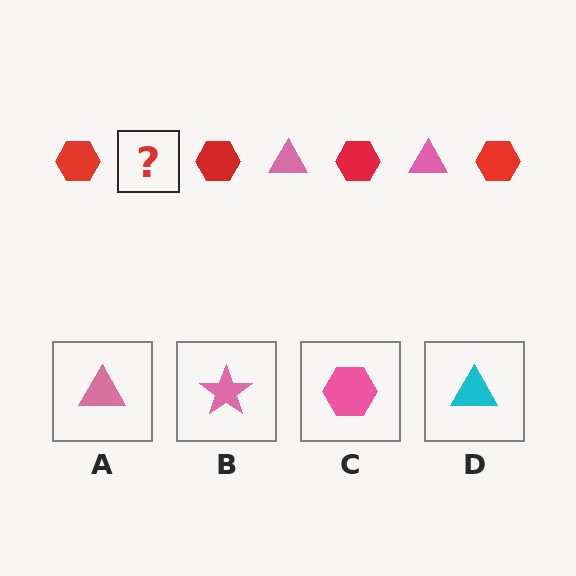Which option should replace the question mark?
Option A.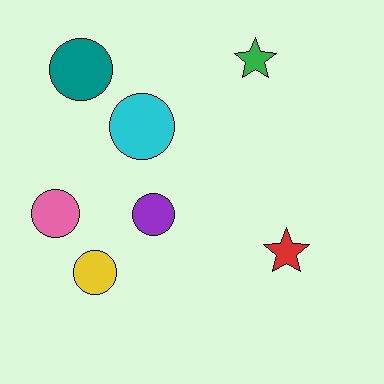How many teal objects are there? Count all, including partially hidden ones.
There is 1 teal object.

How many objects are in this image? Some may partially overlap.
There are 7 objects.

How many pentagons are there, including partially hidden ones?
There are no pentagons.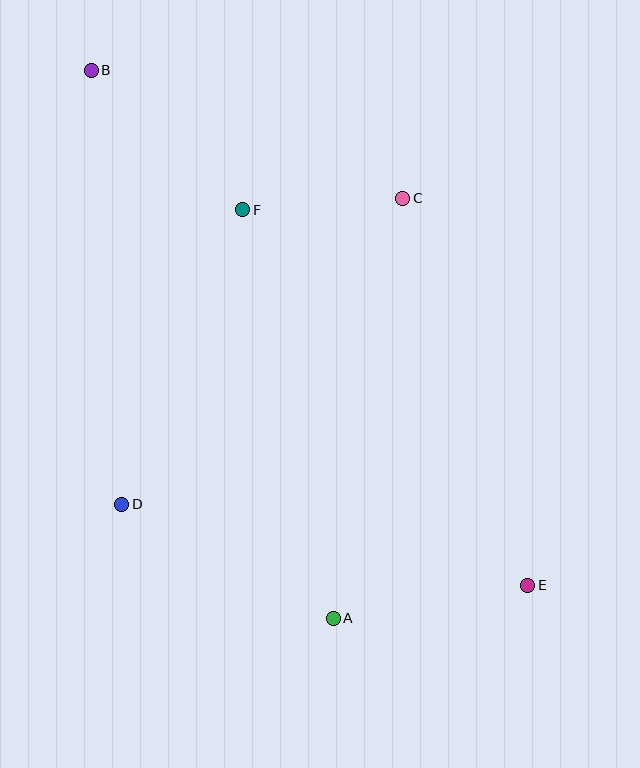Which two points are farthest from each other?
Points B and E are farthest from each other.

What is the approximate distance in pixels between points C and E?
The distance between C and E is approximately 407 pixels.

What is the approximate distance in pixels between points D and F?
The distance between D and F is approximately 318 pixels.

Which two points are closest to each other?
Points C and F are closest to each other.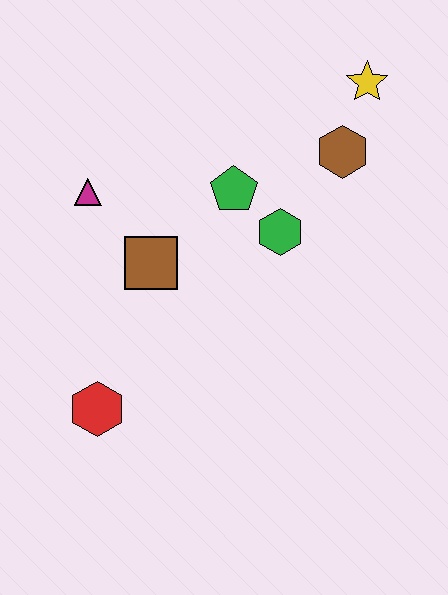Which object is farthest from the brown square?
The yellow star is farthest from the brown square.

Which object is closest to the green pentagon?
The green hexagon is closest to the green pentagon.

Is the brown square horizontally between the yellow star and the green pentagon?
No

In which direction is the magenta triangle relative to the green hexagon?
The magenta triangle is to the left of the green hexagon.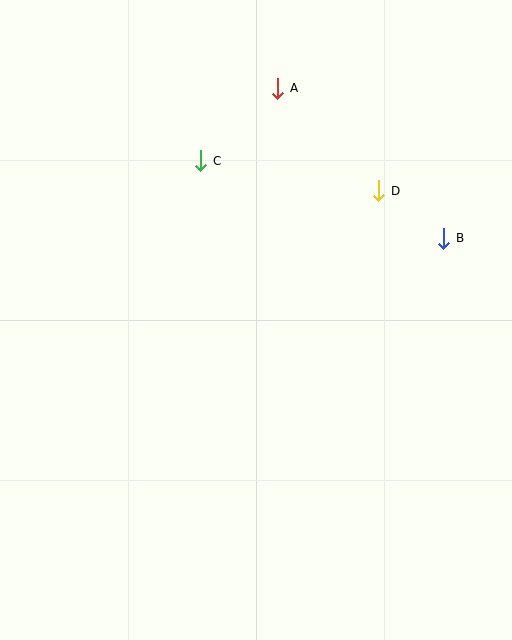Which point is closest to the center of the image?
Point C at (201, 161) is closest to the center.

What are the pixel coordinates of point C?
Point C is at (201, 161).